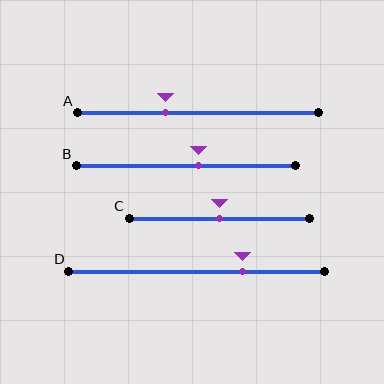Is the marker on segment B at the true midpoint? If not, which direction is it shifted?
No, the marker on segment B is shifted to the right by about 6% of the segment length.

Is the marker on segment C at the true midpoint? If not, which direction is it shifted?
Yes, the marker on segment C is at the true midpoint.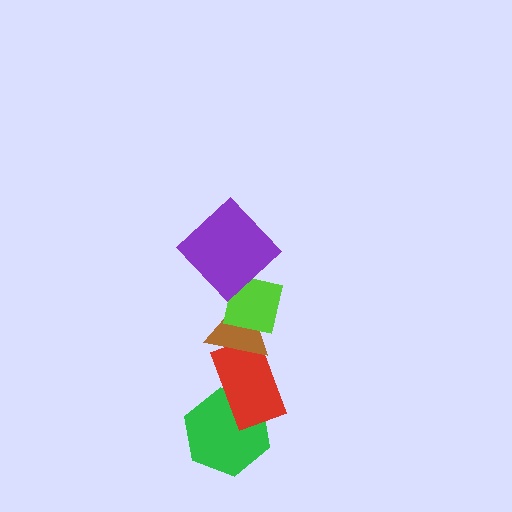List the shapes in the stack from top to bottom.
From top to bottom: the purple diamond, the lime square, the brown triangle, the red rectangle, the green hexagon.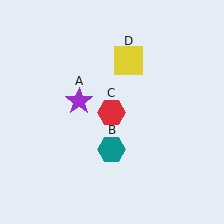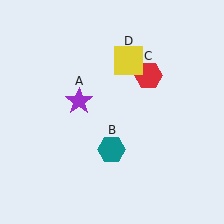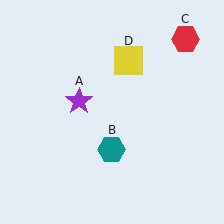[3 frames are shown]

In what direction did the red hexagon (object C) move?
The red hexagon (object C) moved up and to the right.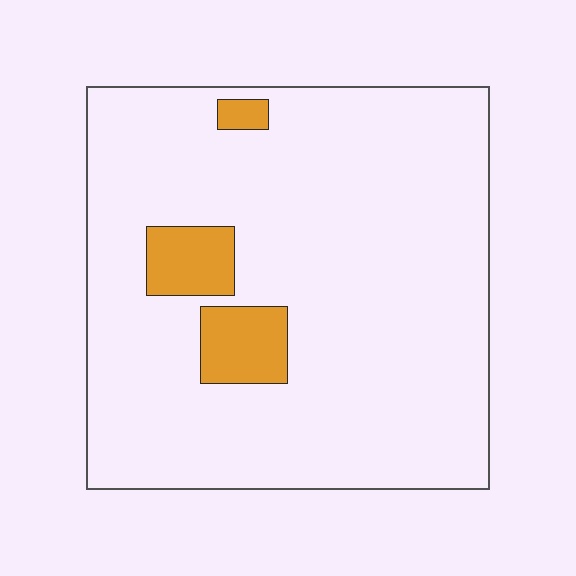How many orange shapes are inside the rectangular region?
3.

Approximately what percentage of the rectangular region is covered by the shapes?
Approximately 10%.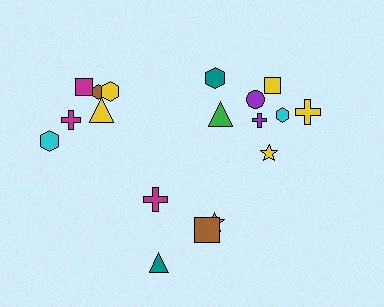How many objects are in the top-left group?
There are 6 objects.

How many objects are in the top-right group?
There are 8 objects.